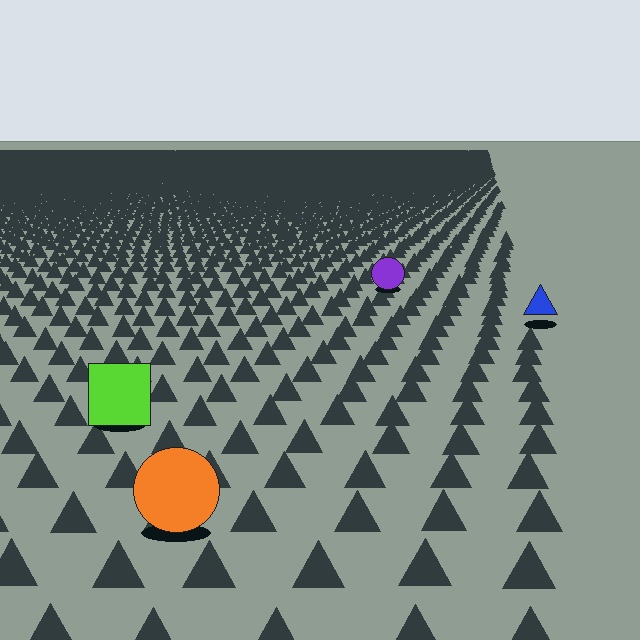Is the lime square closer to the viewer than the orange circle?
No. The orange circle is closer — you can tell from the texture gradient: the ground texture is coarser near it.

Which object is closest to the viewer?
The orange circle is closest. The texture marks near it are larger and more spread out.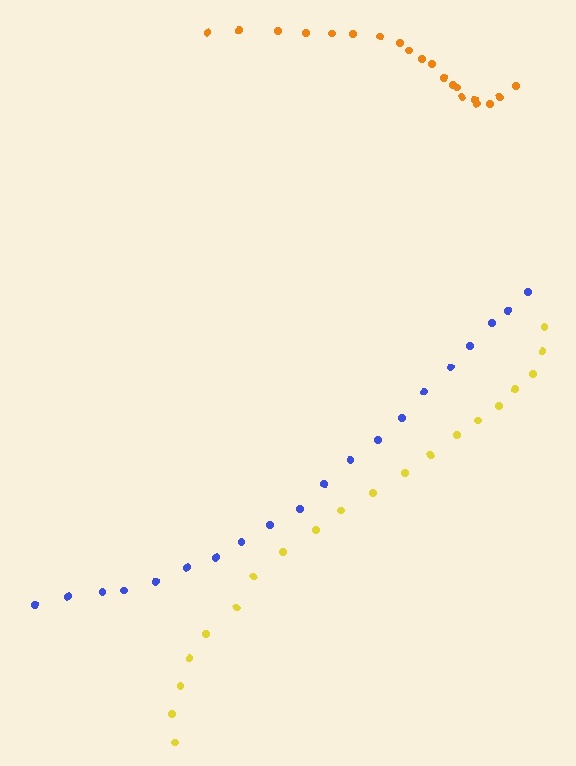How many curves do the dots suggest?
There are 3 distinct paths.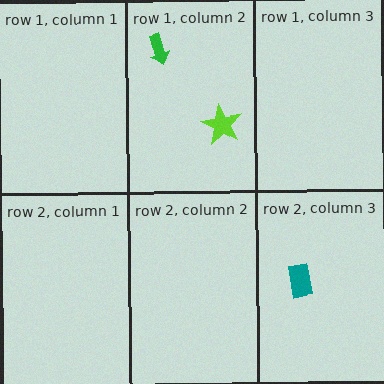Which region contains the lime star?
The row 1, column 2 region.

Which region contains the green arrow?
The row 1, column 2 region.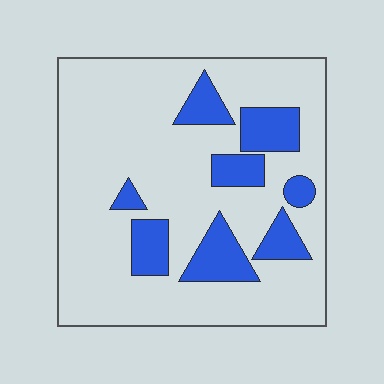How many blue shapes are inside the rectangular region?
8.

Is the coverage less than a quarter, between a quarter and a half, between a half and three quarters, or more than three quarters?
Less than a quarter.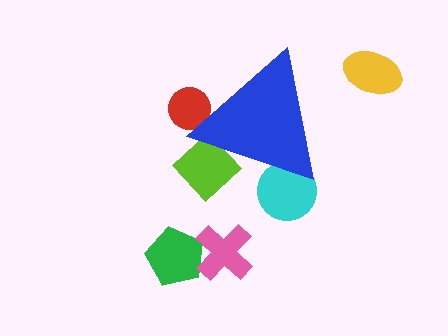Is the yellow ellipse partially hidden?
No, the yellow ellipse is fully visible.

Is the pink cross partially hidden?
No, the pink cross is fully visible.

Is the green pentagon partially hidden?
No, the green pentagon is fully visible.